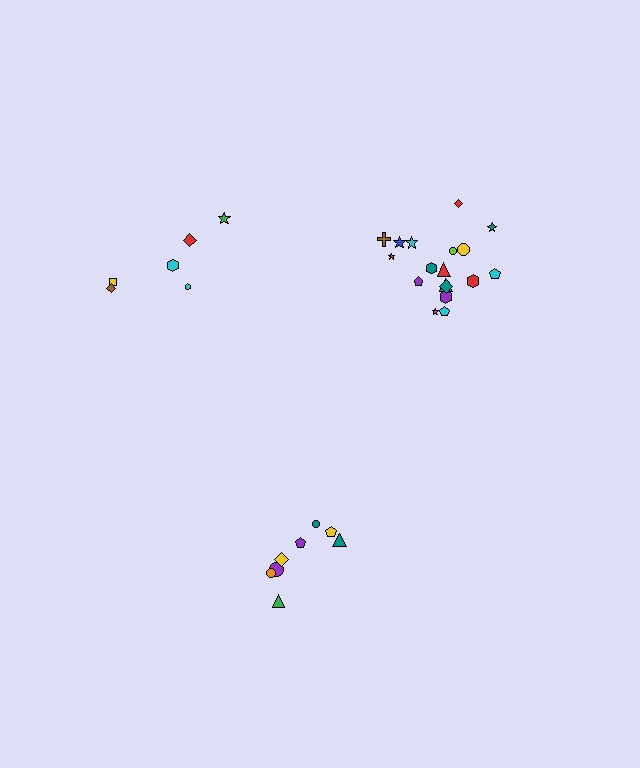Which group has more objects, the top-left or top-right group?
The top-right group.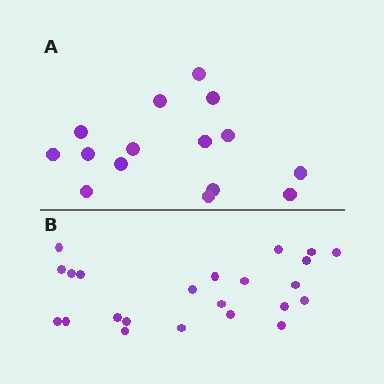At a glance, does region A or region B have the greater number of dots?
Region B (the bottom region) has more dots.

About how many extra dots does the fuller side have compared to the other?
Region B has roughly 8 or so more dots than region A.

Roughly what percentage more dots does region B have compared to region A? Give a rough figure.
About 55% more.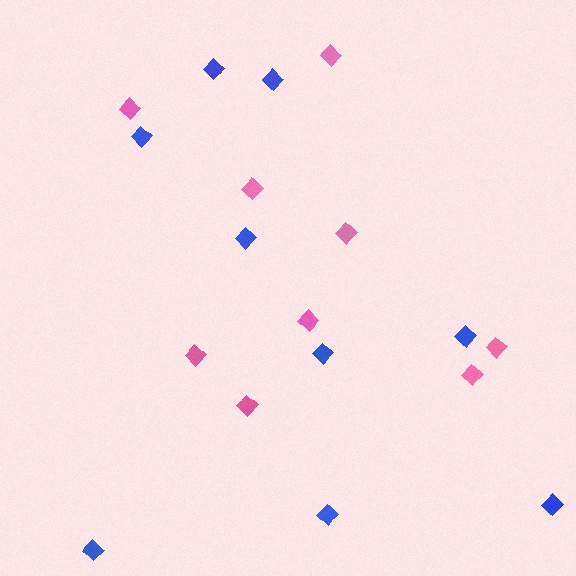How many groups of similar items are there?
There are 2 groups: one group of pink diamonds (9) and one group of blue diamonds (9).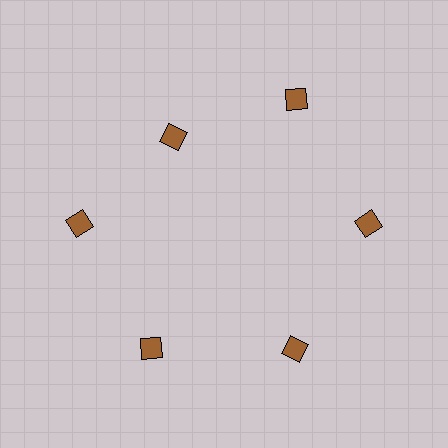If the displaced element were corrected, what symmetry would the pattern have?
It would have 6-fold rotational symmetry — the pattern would map onto itself every 60 degrees.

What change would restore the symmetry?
The symmetry would be restored by moving it outward, back onto the ring so that all 6 diamonds sit at equal angles and equal distance from the center.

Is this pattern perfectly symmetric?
No. The 6 brown diamonds are arranged in a ring, but one element near the 11 o'clock position is pulled inward toward the center, breaking the 6-fold rotational symmetry.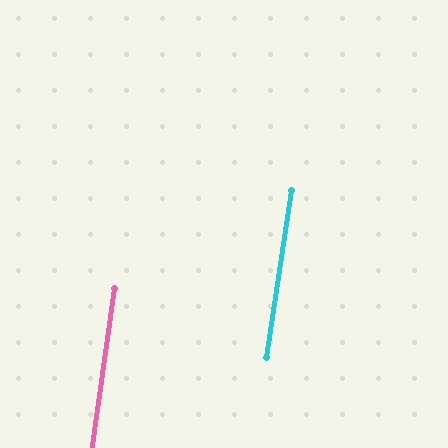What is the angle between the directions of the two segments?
Approximately 1 degree.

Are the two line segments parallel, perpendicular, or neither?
Parallel — their directions differ by only 0.7°.